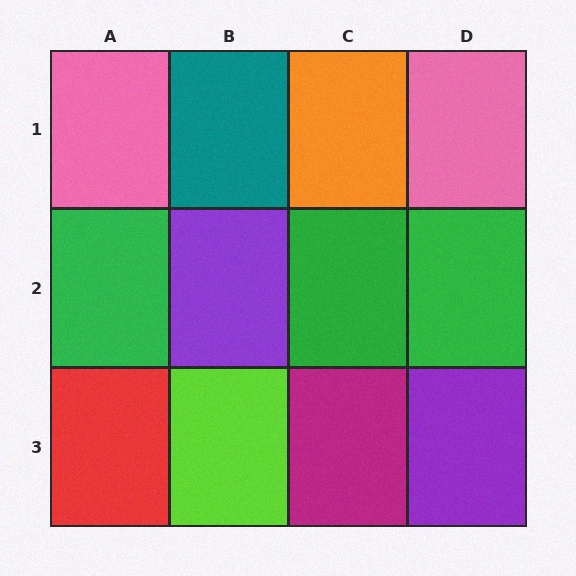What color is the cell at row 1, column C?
Orange.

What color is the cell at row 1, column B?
Teal.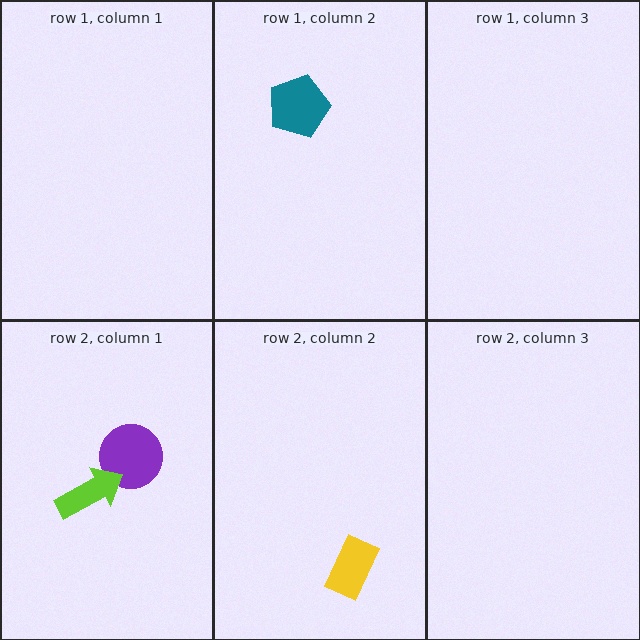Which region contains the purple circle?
The row 2, column 1 region.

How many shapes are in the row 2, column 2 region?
1.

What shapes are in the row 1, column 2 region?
The teal pentagon.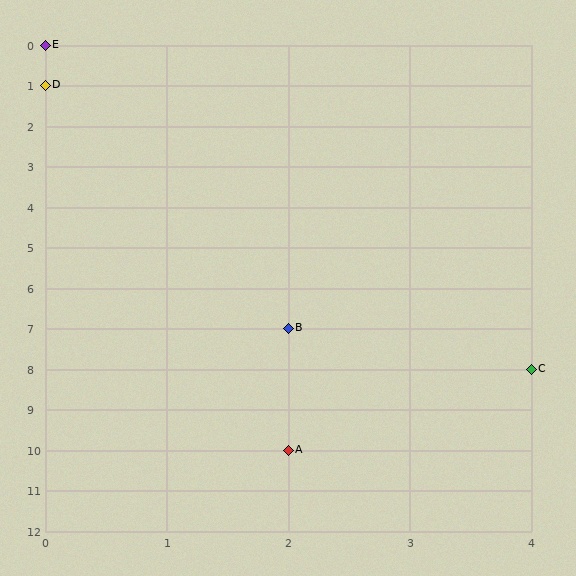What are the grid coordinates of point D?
Point D is at grid coordinates (0, 1).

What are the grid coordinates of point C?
Point C is at grid coordinates (4, 8).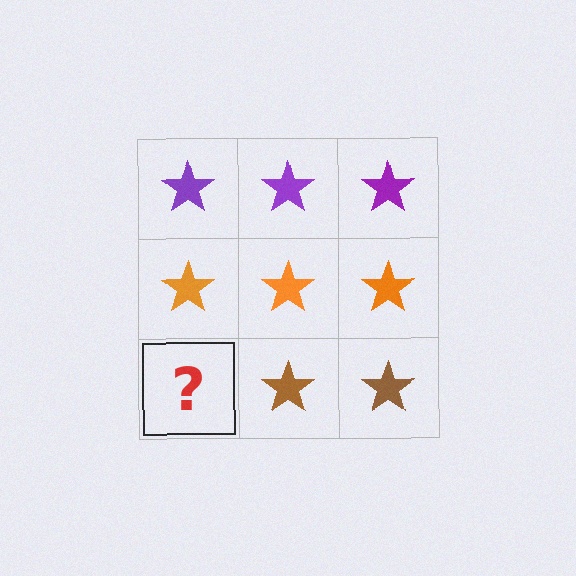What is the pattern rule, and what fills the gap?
The rule is that each row has a consistent color. The gap should be filled with a brown star.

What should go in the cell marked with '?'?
The missing cell should contain a brown star.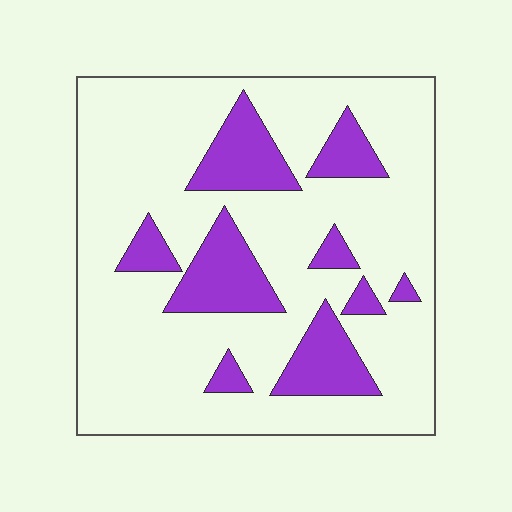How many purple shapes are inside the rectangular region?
9.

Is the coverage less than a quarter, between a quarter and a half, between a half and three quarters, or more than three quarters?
Less than a quarter.